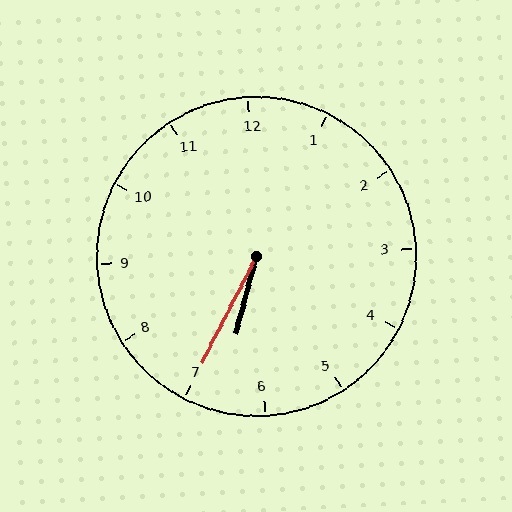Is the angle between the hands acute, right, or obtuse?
It is acute.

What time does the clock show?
6:35.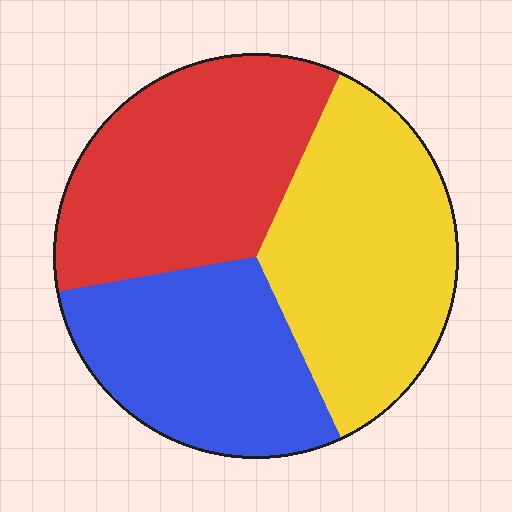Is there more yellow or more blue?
Yellow.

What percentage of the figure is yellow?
Yellow takes up about three eighths (3/8) of the figure.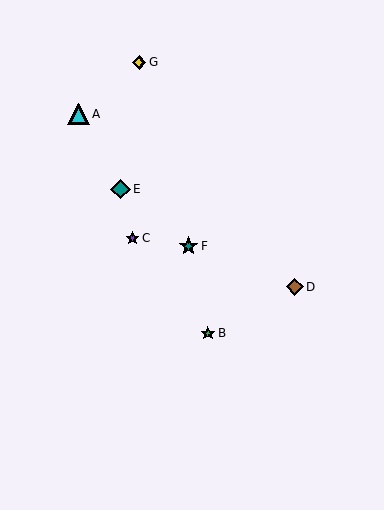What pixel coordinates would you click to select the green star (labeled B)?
Click at (208, 333) to select the green star B.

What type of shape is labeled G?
Shape G is a yellow diamond.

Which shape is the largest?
The cyan triangle (labeled A) is the largest.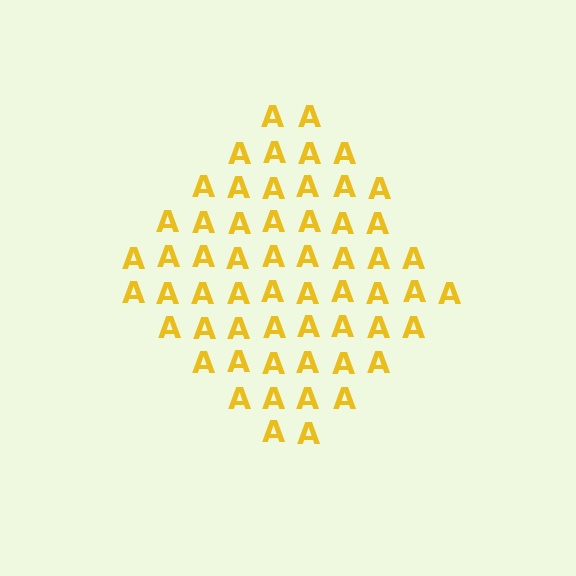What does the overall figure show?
The overall figure shows a diamond.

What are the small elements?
The small elements are letter A's.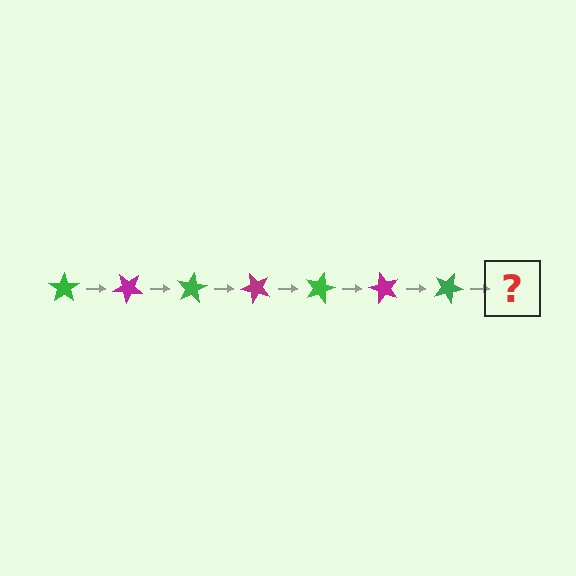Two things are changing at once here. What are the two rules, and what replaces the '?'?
The two rules are that it rotates 40 degrees each step and the color cycles through green and magenta. The '?' should be a magenta star, rotated 280 degrees from the start.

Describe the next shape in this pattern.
It should be a magenta star, rotated 280 degrees from the start.